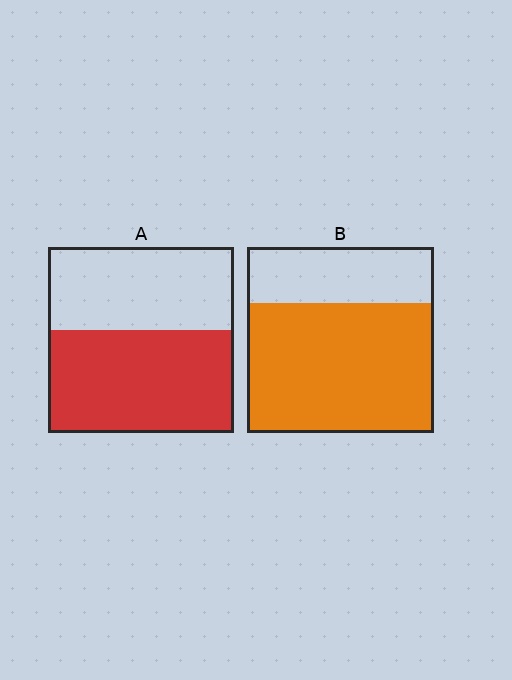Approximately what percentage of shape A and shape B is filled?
A is approximately 55% and B is approximately 70%.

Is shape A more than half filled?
Yes.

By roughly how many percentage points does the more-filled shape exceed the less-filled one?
By roughly 15 percentage points (B over A).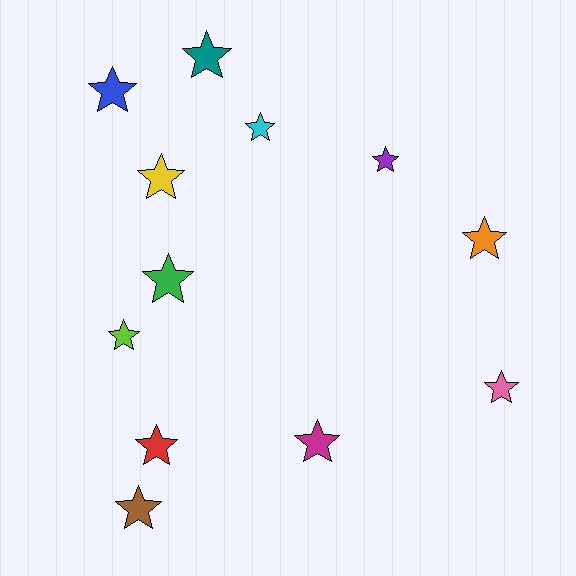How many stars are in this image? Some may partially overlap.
There are 12 stars.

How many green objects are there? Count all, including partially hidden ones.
There is 1 green object.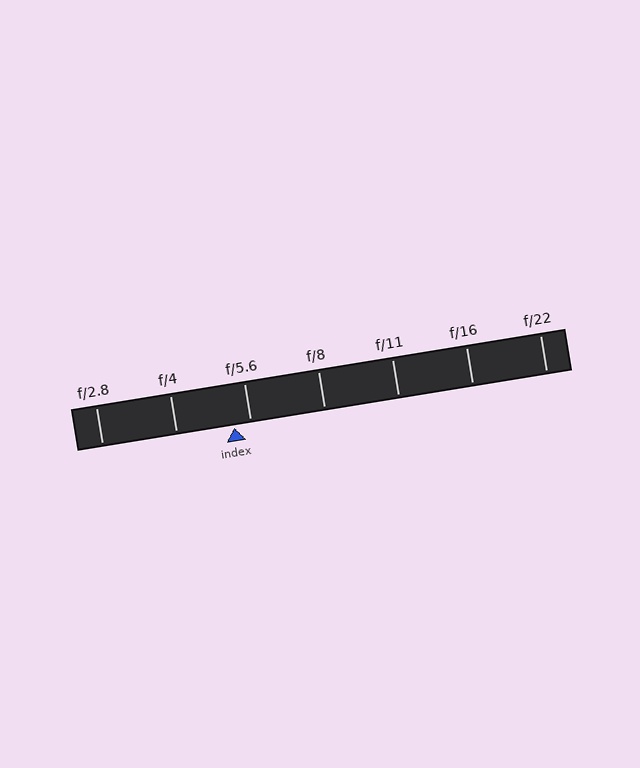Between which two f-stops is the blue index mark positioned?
The index mark is between f/4 and f/5.6.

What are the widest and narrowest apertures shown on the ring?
The widest aperture shown is f/2.8 and the narrowest is f/22.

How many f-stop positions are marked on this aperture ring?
There are 7 f-stop positions marked.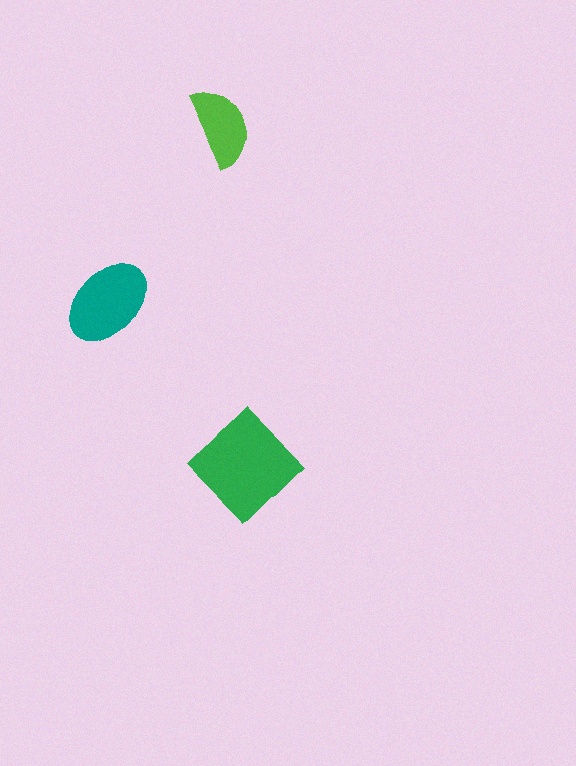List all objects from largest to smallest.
The green diamond, the teal ellipse, the lime semicircle.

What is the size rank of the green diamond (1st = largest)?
1st.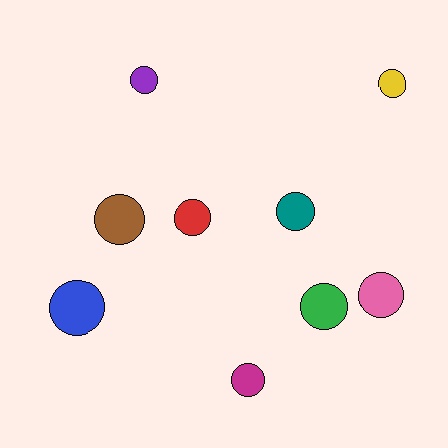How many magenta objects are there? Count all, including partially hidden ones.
There is 1 magenta object.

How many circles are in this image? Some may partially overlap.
There are 9 circles.